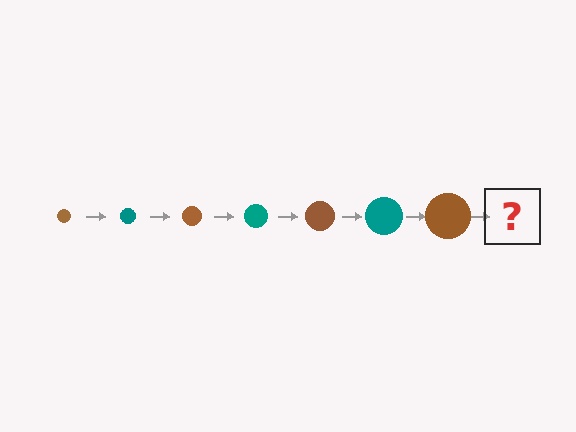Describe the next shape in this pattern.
It should be a teal circle, larger than the previous one.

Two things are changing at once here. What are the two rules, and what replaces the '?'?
The two rules are that the circle grows larger each step and the color cycles through brown and teal. The '?' should be a teal circle, larger than the previous one.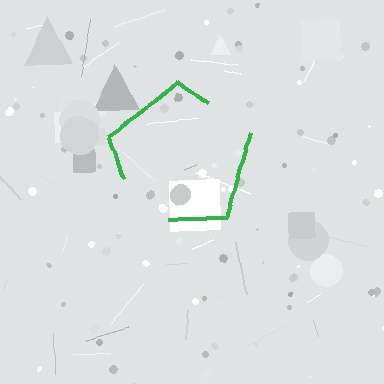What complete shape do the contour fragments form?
The contour fragments form a pentagon.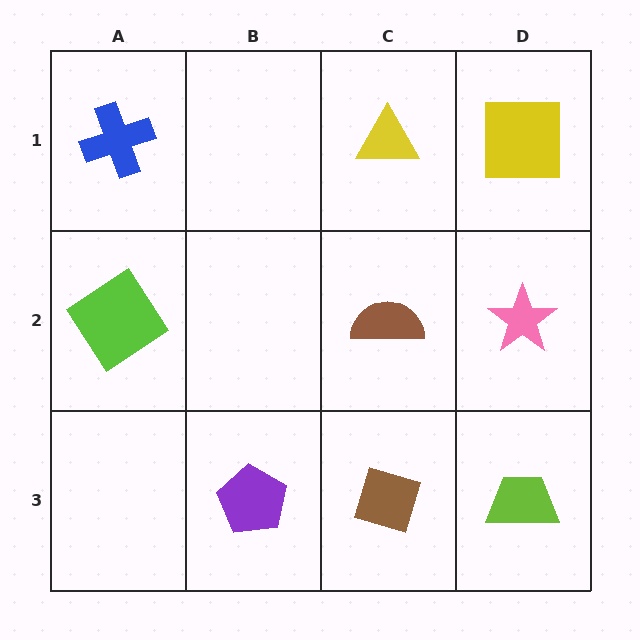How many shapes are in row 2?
3 shapes.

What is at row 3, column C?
A brown diamond.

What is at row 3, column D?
A lime trapezoid.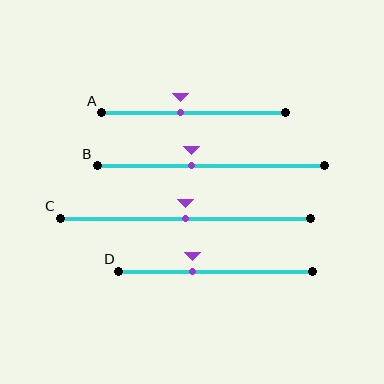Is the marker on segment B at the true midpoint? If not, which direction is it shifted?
No, the marker on segment B is shifted to the left by about 8% of the segment length.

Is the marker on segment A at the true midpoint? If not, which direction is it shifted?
No, the marker on segment A is shifted to the left by about 7% of the segment length.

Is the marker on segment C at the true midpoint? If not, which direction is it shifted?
Yes, the marker on segment C is at the true midpoint.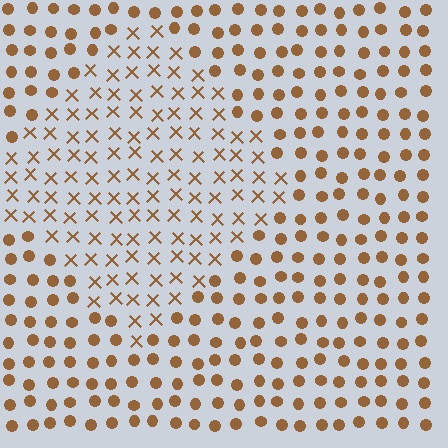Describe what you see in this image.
The image is filled with small brown elements arranged in a uniform grid. A diamond-shaped region contains X marks, while the surrounding area contains circles. The boundary is defined purely by the change in element shape.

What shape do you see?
I see a diamond.